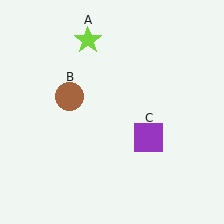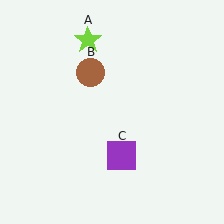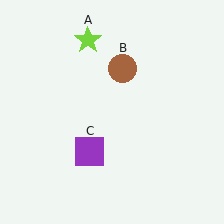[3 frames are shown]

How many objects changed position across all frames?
2 objects changed position: brown circle (object B), purple square (object C).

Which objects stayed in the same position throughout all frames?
Lime star (object A) remained stationary.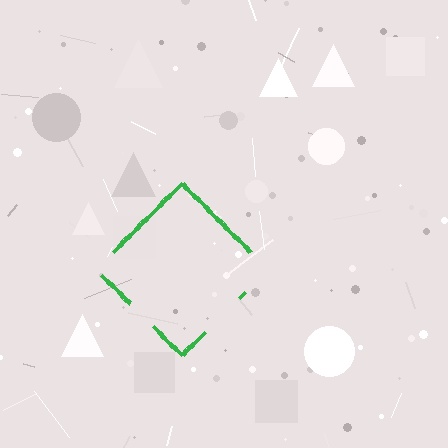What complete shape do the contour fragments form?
The contour fragments form a diamond.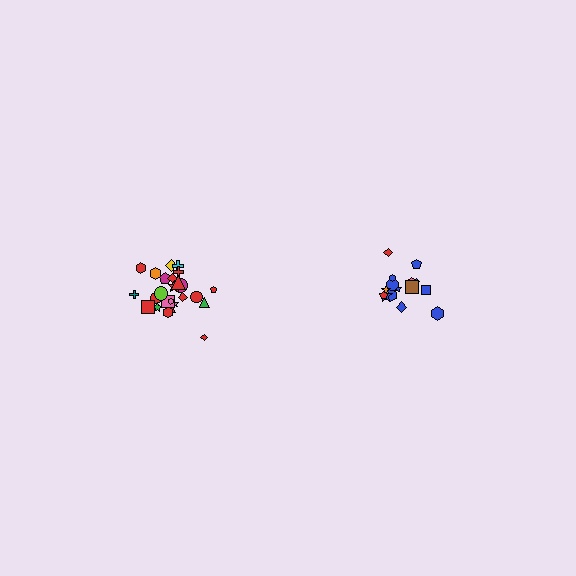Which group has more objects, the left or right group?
The left group.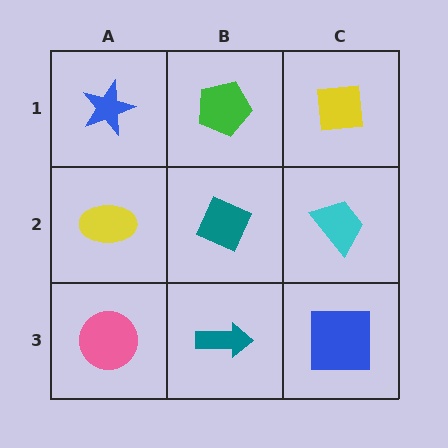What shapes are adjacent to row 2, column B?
A green pentagon (row 1, column B), a teal arrow (row 3, column B), a yellow ellipse (row 2, column A), a cyan trapezoid (row 2, column C).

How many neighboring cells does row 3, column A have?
2.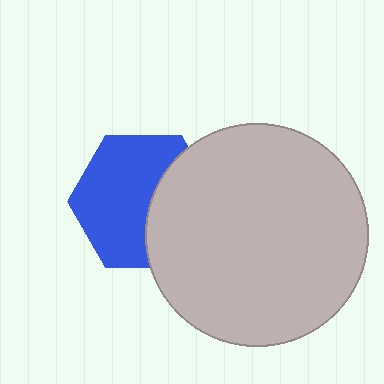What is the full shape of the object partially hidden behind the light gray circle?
The partially hidden object is a blue hexagon.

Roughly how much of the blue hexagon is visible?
About half of it is visible (roughly 62%).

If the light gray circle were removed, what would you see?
You would see the complete blue hexagon.